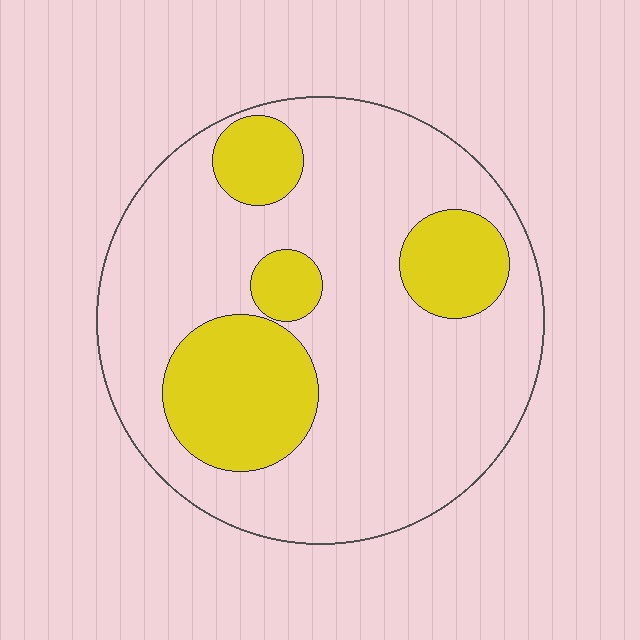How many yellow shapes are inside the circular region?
4.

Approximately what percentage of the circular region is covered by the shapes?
Approximately 25%.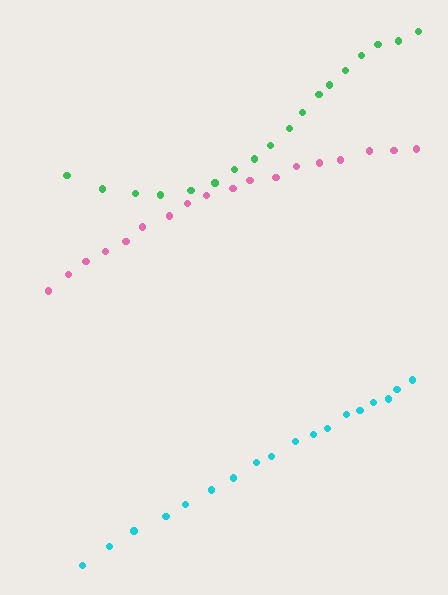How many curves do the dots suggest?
There are 3 distinct paths.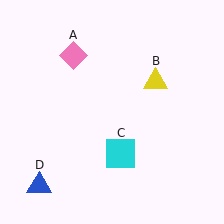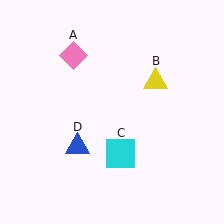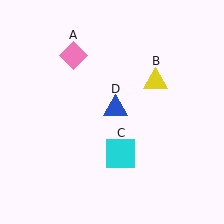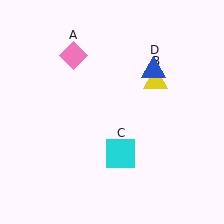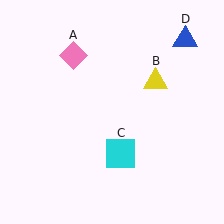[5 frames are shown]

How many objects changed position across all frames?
1 object changed position: blue triangle (object D).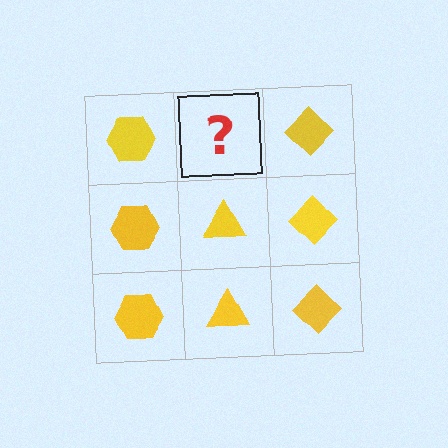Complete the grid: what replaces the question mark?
The question mark should be replaced with a yellow triangle.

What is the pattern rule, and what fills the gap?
The rule is that each column has a consistent shape. The gap should be filled with a yellow triangle.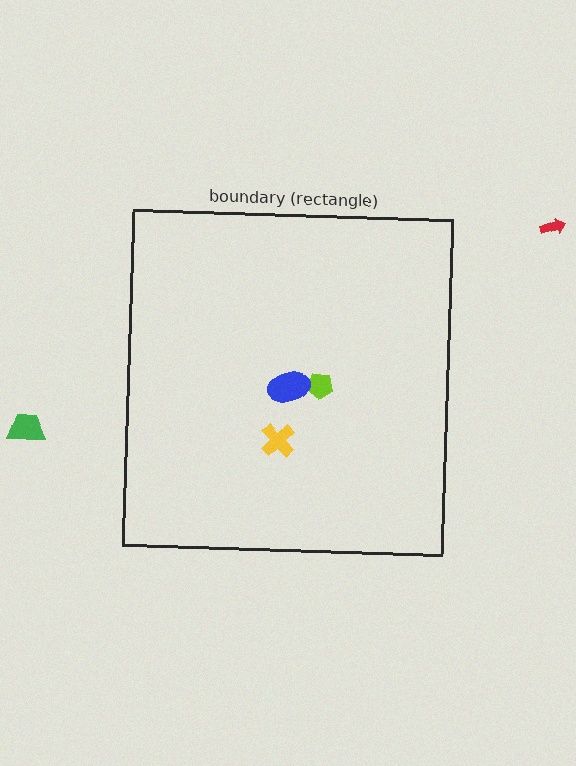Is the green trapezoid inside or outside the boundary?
Outside.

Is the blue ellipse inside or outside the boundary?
Inside.